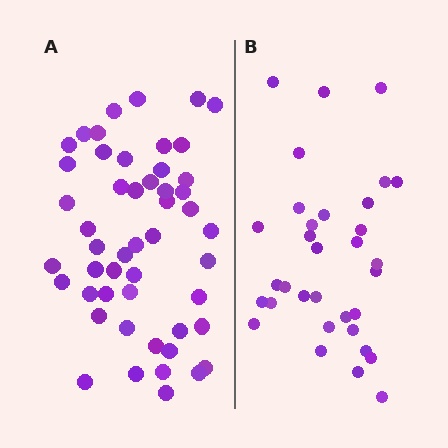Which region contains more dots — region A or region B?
Region A (the left region) has more dots.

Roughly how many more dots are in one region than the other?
Region A has approximately 15 more dots than region B.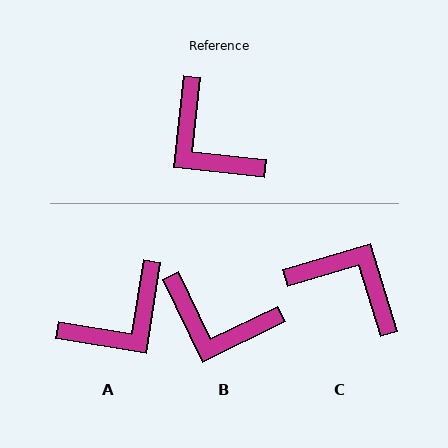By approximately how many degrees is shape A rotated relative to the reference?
Approximately 87 degrees counter-clockwise.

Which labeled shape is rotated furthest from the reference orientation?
C, about 157 degrees away.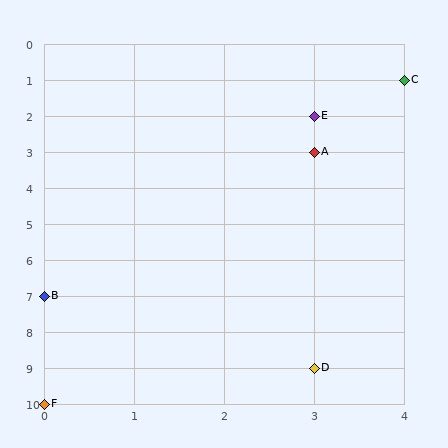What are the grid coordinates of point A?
Point A is at grid coordinates (3, 3).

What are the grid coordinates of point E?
Point E is at grid coordinates (3, 2).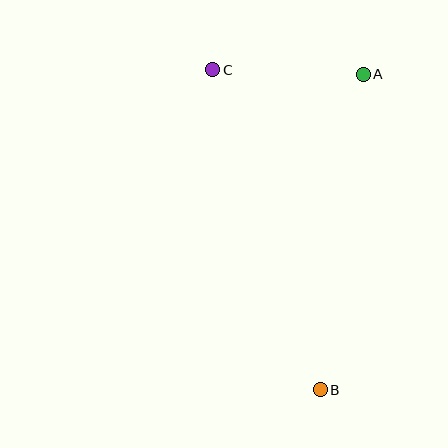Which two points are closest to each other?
Points A and C are closest to each other.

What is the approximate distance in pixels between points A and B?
The distance between A and B is approximately 318 pixels.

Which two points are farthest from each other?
Points B and C are farthest from each other.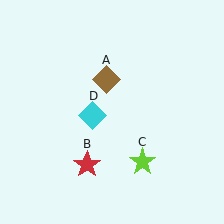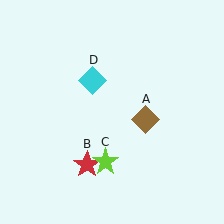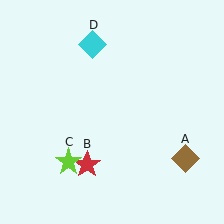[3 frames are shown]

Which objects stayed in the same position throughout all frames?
Red star (object B) remained stationary.